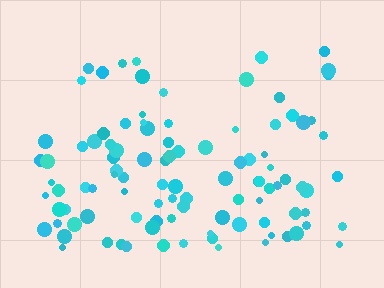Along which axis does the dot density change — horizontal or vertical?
Vertical.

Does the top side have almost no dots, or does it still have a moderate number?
Still a moderate number, just noticeably fewer than the bottom.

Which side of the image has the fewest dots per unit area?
The top.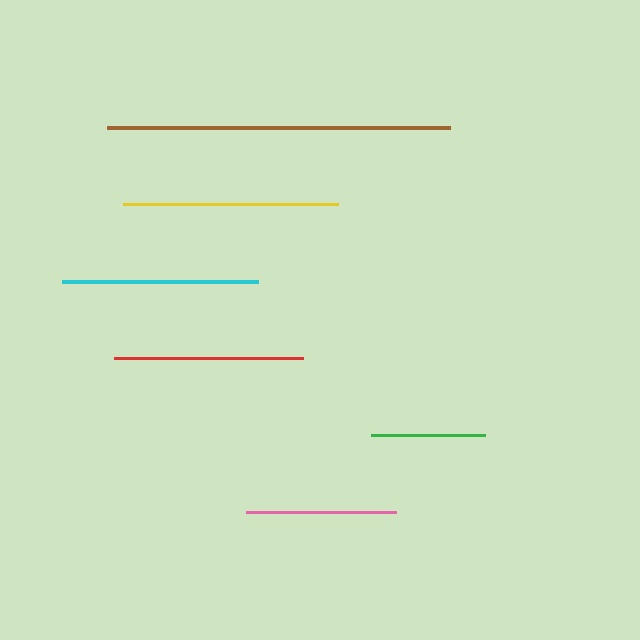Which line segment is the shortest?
The green line is the shortest at approximately 114 pixels.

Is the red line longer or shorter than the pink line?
The red line is longer than the pink line.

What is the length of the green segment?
The green segment is approximately 114 pixels long.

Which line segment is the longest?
The brown line is the longest at approximately 342 pixels.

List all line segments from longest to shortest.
From longest to shortest: brown, yellow, cyan, red, pink, green.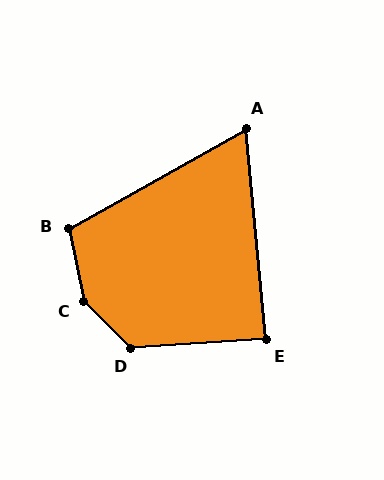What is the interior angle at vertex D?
Approximately 131 degrees (obtuse).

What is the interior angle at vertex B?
Approximately 107 degrees (obtuse).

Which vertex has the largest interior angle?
C, at approximately 147 degrees.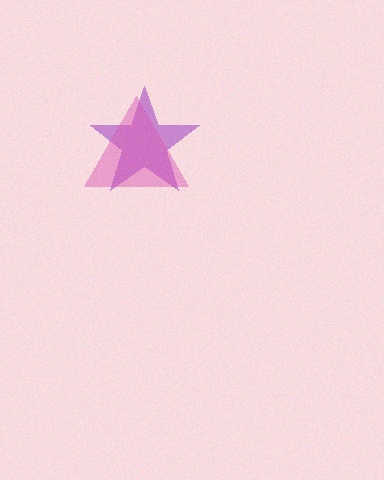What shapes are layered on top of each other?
The layered shapes are: a purple star, a pink triangle.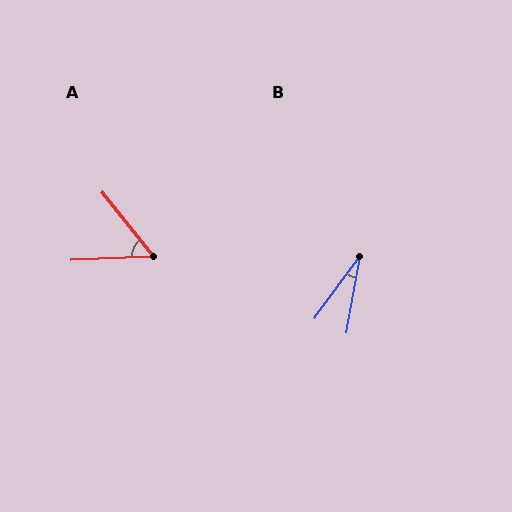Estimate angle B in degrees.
Approximately 26 degrees.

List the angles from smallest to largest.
B (26°), A (54°).